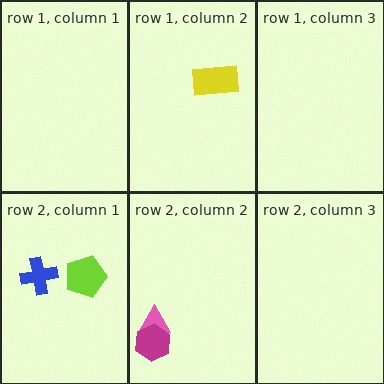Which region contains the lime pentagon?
The row 2, column 1 region.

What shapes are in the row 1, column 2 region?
The yellow rectangle.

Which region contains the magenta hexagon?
The row 2, column 2 region.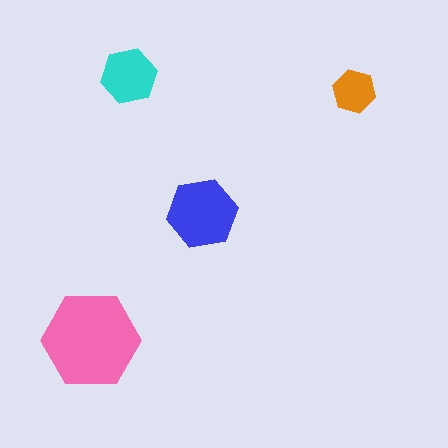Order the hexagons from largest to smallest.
the pink one, the blue one, the cyan one, the orange one.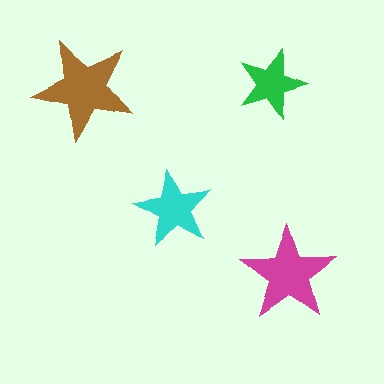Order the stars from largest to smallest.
the brown one, the magenta one, the cyan one, the green one.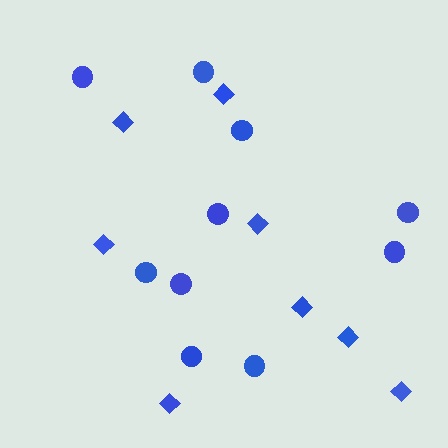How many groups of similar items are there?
There are 2 groups: one group of circles (10) and one group of diamonds (8).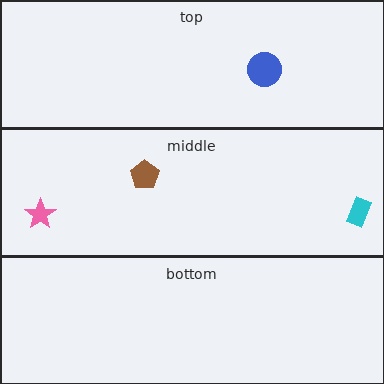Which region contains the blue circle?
The top region.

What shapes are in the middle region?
The pink star, the brown pentagon, the cyan rectangle.